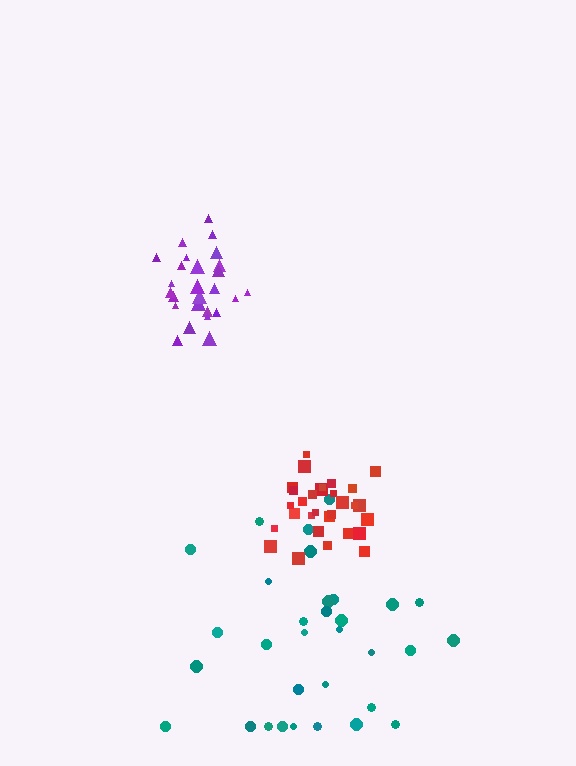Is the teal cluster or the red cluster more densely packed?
Red.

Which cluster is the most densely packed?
Red.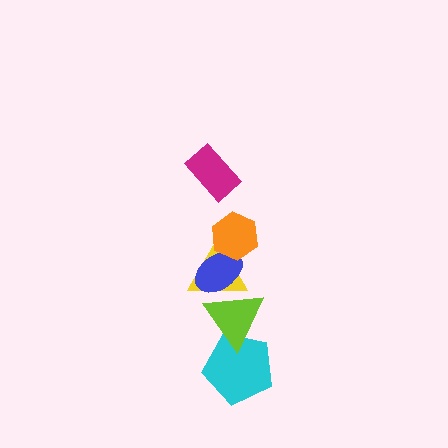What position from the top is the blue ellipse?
The blue ellipse is 3rd from the top.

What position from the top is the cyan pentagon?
The cyan pentagon is 6th from the top.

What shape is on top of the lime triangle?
The yellow triangle is on top of the lime triangle.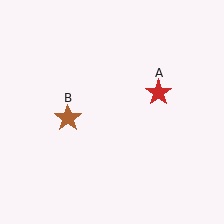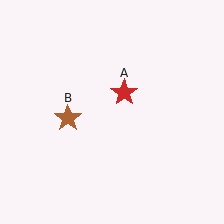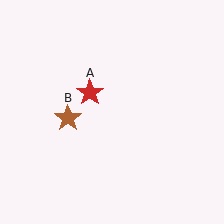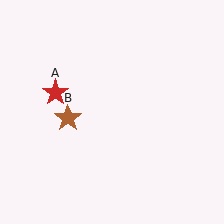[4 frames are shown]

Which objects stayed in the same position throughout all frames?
Brown star (object B) remained stationary.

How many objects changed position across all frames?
1 object changed position: red star (object A).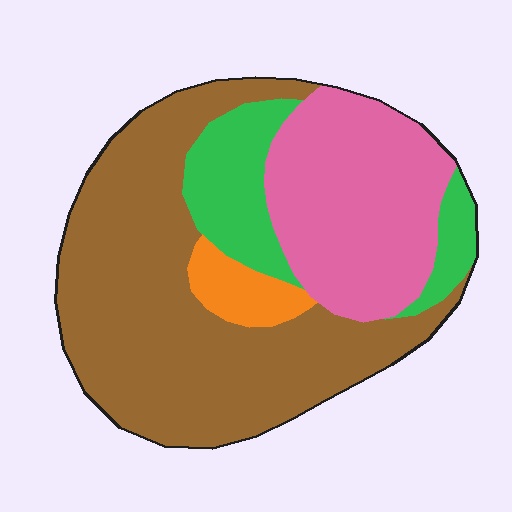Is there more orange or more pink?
Pink.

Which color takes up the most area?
Brown, at roughly 50%.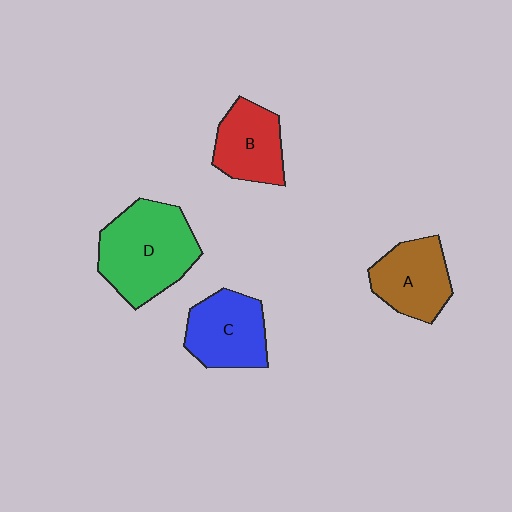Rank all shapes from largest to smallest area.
From largest to smallest: D (green), C (blue), A (brown), B (red).